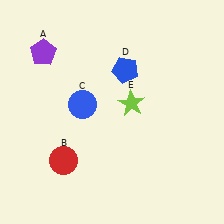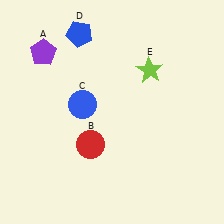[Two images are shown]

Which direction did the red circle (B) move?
The red circle (B) moved right.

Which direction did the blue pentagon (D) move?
The blue pentagon (D) moved left.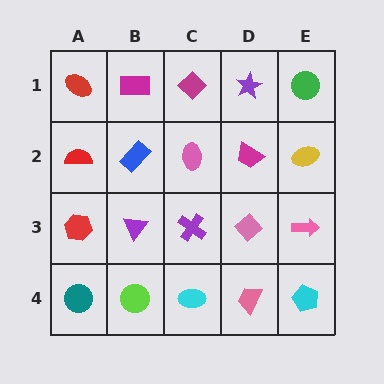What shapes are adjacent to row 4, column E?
A pink arrow (row 3, column E), a pink trapezoid (row 4, column D).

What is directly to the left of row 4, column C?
A lime circle.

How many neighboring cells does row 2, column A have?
3.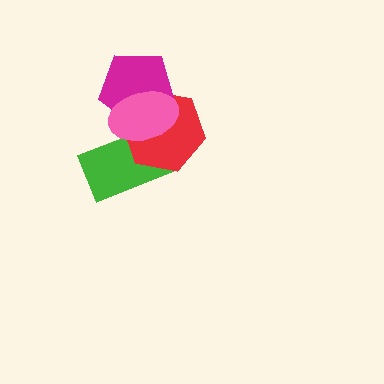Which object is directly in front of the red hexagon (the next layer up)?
The magenta pentagon is directly in front of the red hexagon.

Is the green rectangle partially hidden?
Yes, it is partially covered by another shape.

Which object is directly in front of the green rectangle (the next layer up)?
The red hexagon is directly in front of the green rectangle.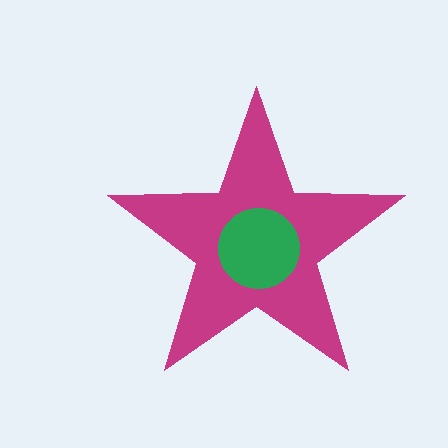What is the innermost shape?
The green circle.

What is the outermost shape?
The magenta star.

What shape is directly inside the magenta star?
The green circle.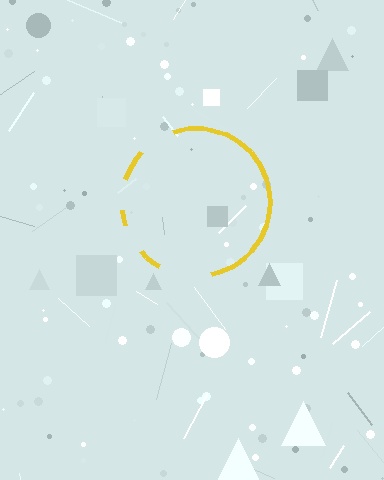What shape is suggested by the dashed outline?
The dashed outline suggests a circle.